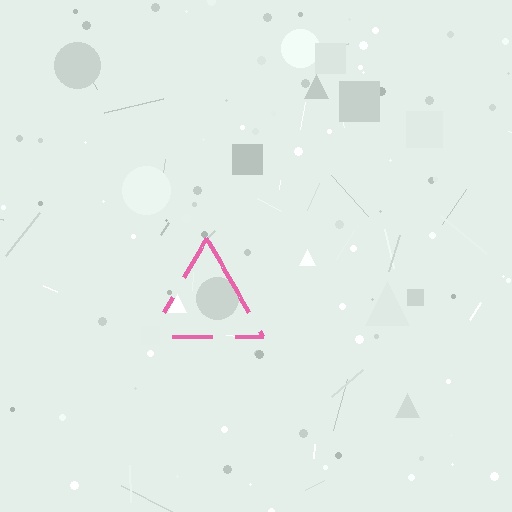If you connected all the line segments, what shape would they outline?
They would outline a triangle.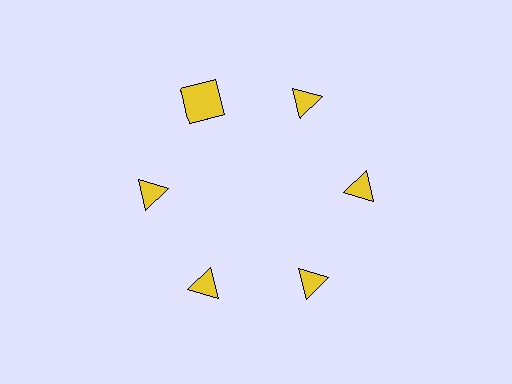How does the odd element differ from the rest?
It has a different shape: square instead of triangle.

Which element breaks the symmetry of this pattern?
The yellow square at roughly the 11 o'clock position breaks the symmetry. All other shapes are yellow triangles.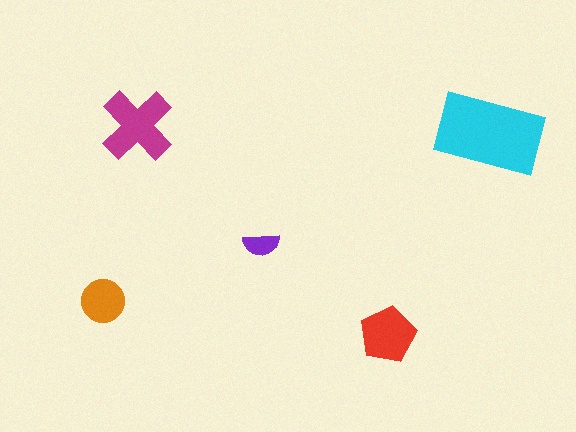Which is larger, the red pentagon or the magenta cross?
The magenta cross.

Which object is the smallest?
The purple semicircle.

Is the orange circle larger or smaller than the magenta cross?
Smaller.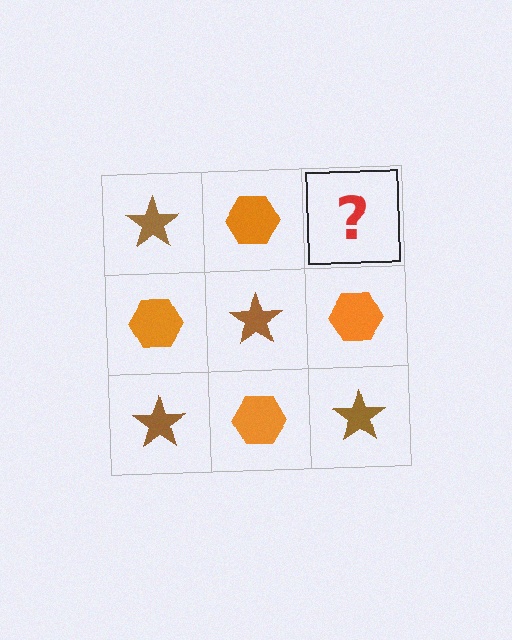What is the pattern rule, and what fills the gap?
The rule is that it alternates brown star and orange hexagon in a checkerboard pattern. The gap should be filled with a brown star.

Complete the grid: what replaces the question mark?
The question mark should be replaced with a brown star.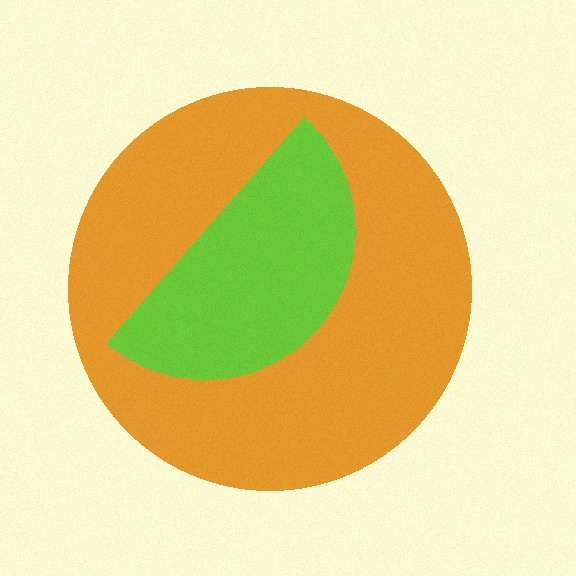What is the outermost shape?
The orange circle.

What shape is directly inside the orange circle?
The lime semicircle.